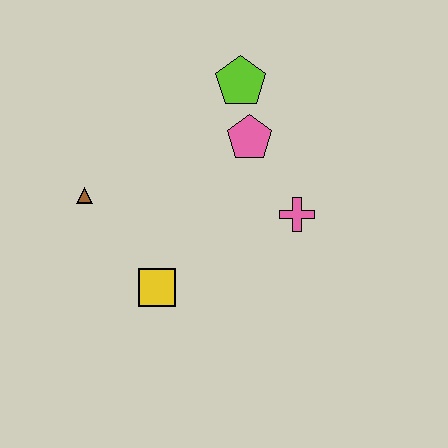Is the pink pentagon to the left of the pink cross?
Yes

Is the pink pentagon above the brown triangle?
Yes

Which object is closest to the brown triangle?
The yellow square is closest to the brown triangle.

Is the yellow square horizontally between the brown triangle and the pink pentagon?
Yes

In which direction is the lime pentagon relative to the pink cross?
The lime pentagon is above the pink cross.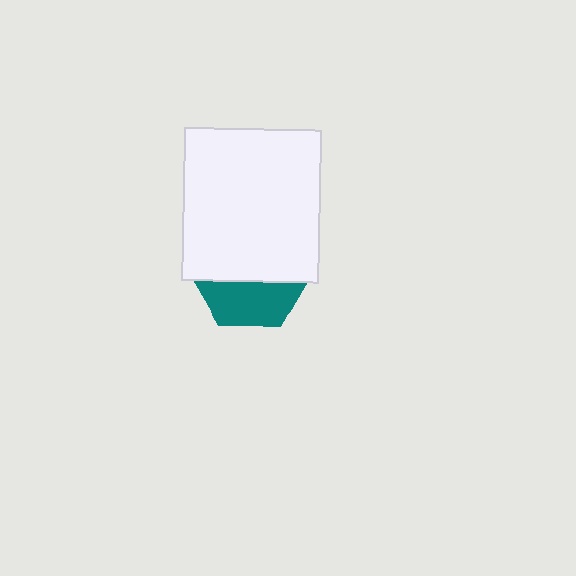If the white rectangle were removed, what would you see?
You would see the complete teal hexagon.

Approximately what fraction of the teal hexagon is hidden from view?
Roughly 62% of the teal hexagon is hidden behind the white rectangle.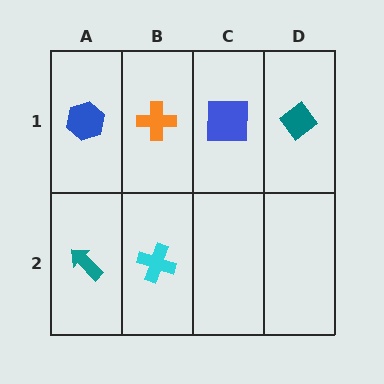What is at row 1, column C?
A blue square.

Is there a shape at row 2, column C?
No, that cell is empty.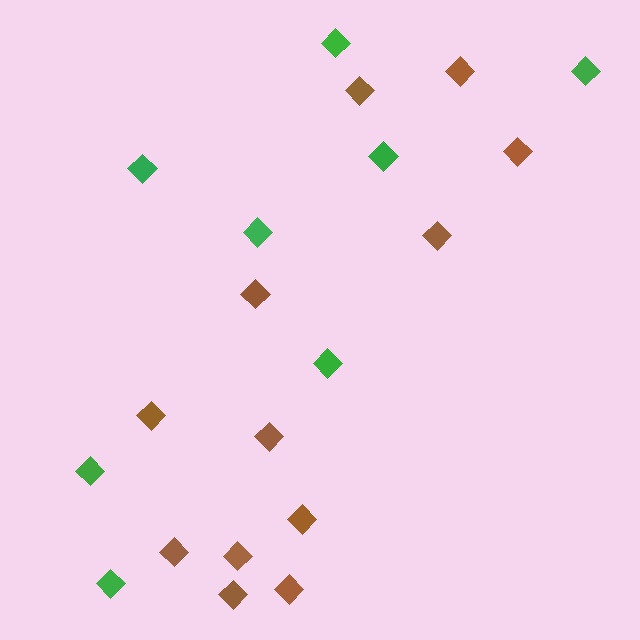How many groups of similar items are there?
There are 2 groups: one group of green diamonds (8) and one group of brown diamonds (12).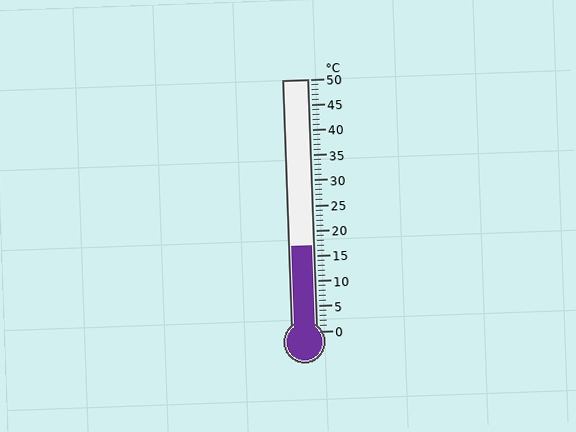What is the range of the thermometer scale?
The thermometer scale ranges from 0°C to 50°C.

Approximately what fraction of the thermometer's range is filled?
The thermometer is filled to approximately 35% of its range.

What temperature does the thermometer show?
The thermometer shows approximately 17°C.